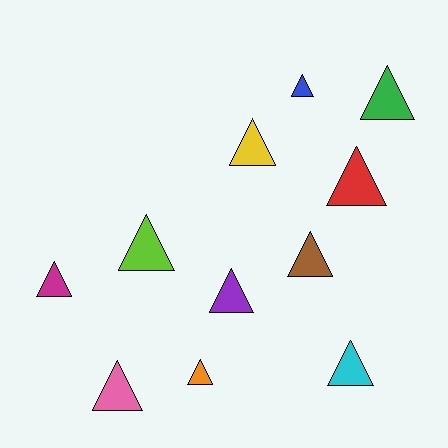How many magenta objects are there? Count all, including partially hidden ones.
There is 1 magenta object.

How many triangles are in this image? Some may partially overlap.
There are 11 triangles.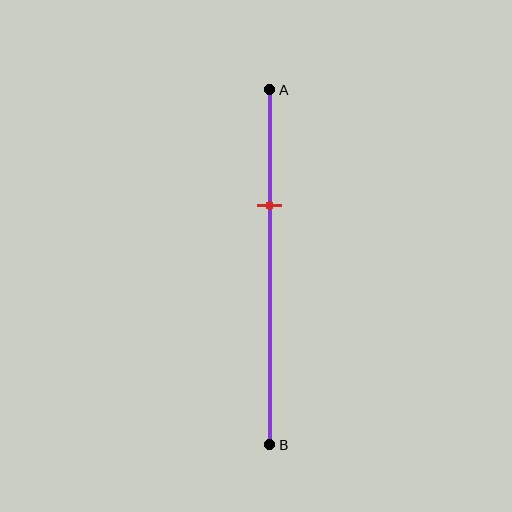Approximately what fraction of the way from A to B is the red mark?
The red mark is approximately 35% of the way from A to B.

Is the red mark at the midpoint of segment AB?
No, the mark is at about 35% from A, not at the 50% midpoint.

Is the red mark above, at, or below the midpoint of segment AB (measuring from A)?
The red mark is above the midpoint of segment AB.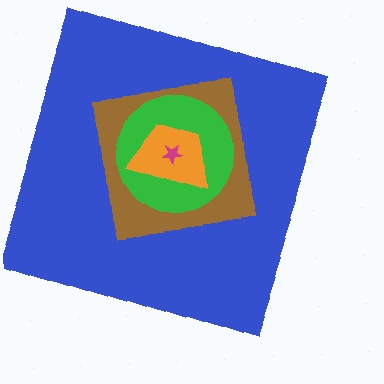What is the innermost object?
The magenta star.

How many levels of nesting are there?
5.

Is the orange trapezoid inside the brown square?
Yes.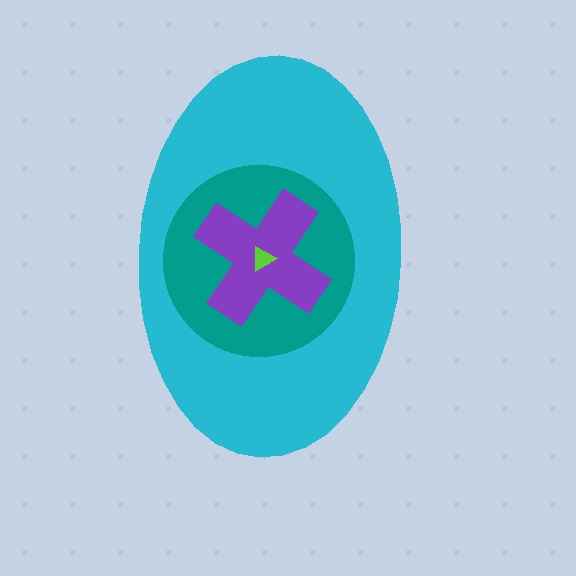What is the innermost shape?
The lime triangle.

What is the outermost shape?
The cyan ellipse.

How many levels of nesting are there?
4.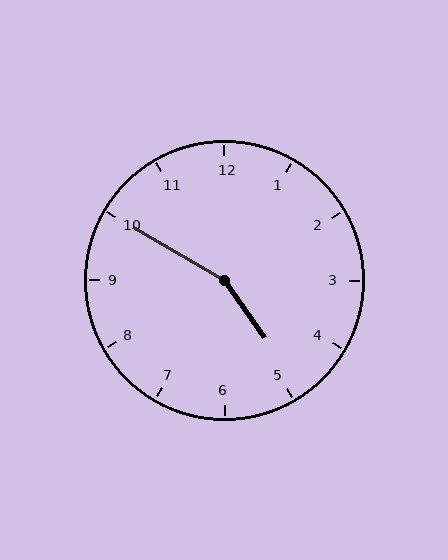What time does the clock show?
4:50.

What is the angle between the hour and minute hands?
Approximately 155 degrees.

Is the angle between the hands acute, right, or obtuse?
It is obtuse.